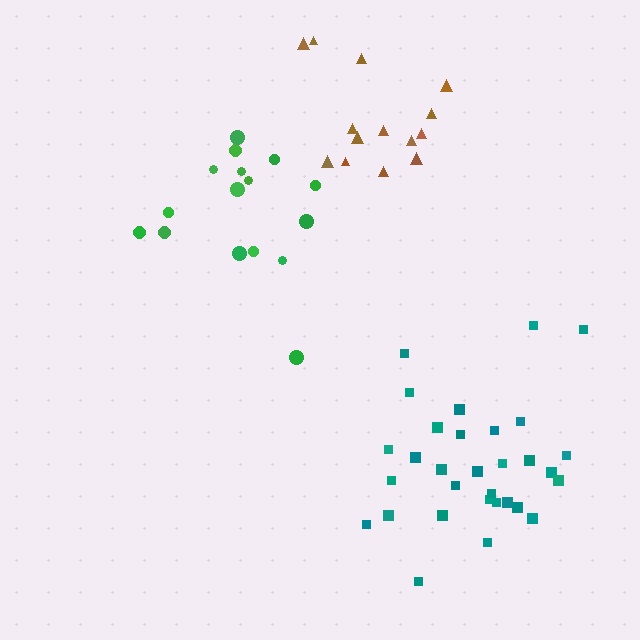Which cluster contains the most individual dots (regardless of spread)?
Teal (31).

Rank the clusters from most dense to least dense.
teal, green, brown.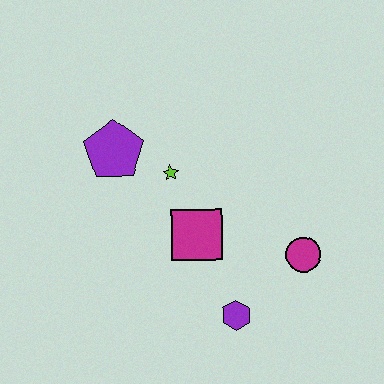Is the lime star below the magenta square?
No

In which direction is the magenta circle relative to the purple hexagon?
The magenta circle is to the right of the purple hexagon.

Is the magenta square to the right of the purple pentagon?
Yes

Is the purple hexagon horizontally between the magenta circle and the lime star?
Yes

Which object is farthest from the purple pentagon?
The magenta circle is farthest from the purple pentagon.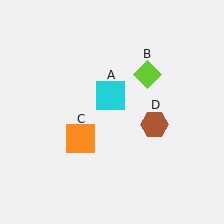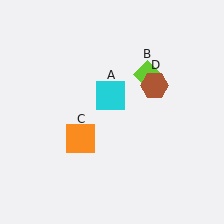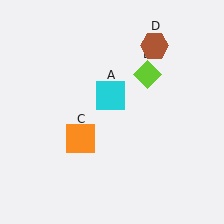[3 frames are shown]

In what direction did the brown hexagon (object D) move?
The brown hexagon (object D) moved up.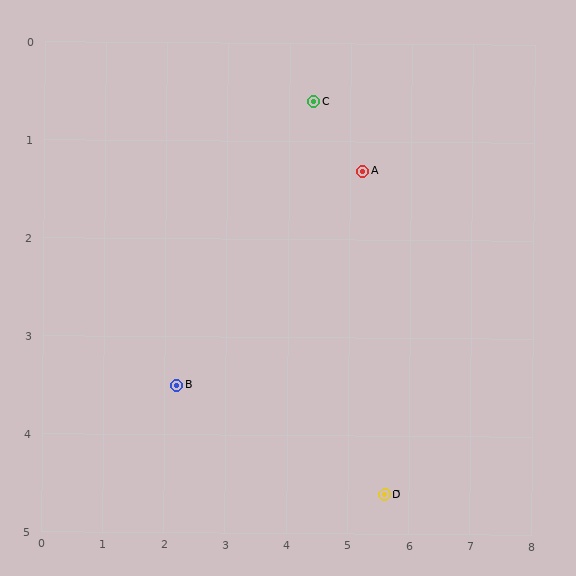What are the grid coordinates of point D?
Point D is at approximately (5.6, 4.6).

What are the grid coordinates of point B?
Point B is at approximately (2.2, 3.5).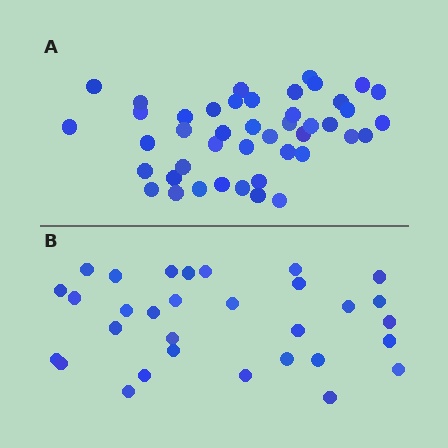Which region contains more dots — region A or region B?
Region A (the top region) has more dots.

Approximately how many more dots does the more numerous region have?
Region A has approximately 15 more dots than region B.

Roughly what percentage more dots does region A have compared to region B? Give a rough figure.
About 40% more.